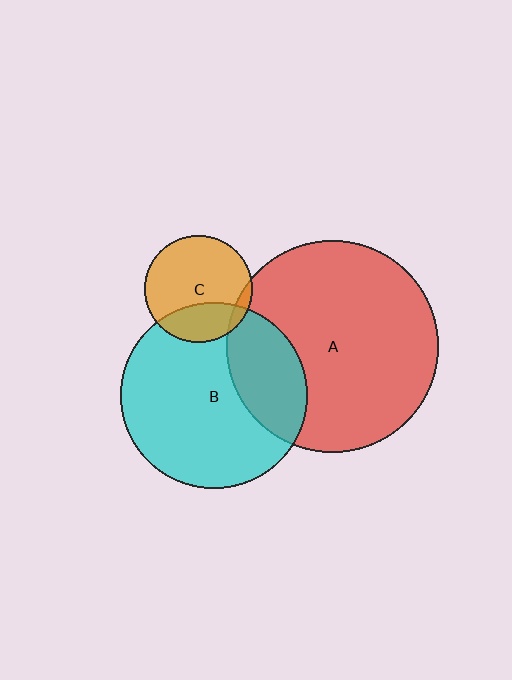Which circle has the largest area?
Circle A (red).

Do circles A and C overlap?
Yes.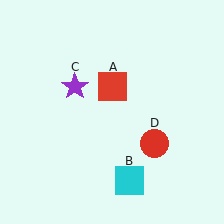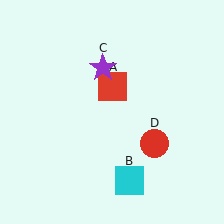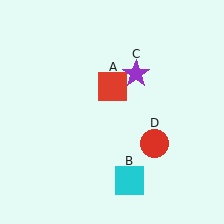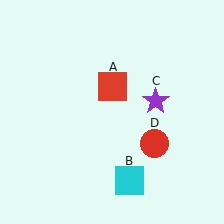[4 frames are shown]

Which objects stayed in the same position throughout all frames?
Red square (object A) and cyan square (object B) and red circle (object D) remained stationary.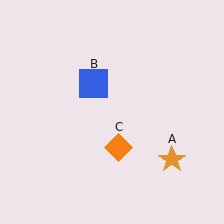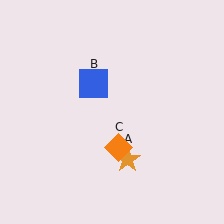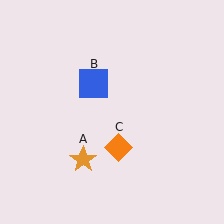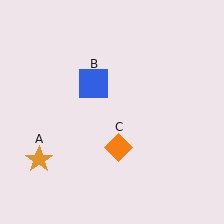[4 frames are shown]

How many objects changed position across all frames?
1 object changed position: orange star (object A).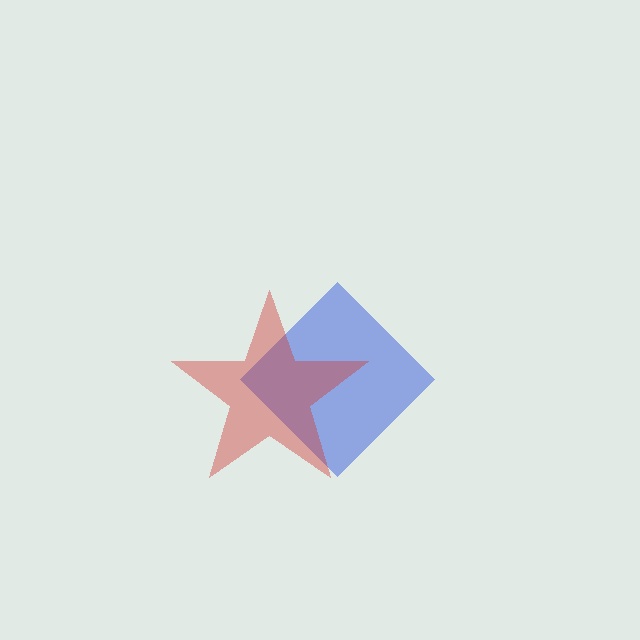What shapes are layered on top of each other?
The layered shapes are: a blue diamond, a red star.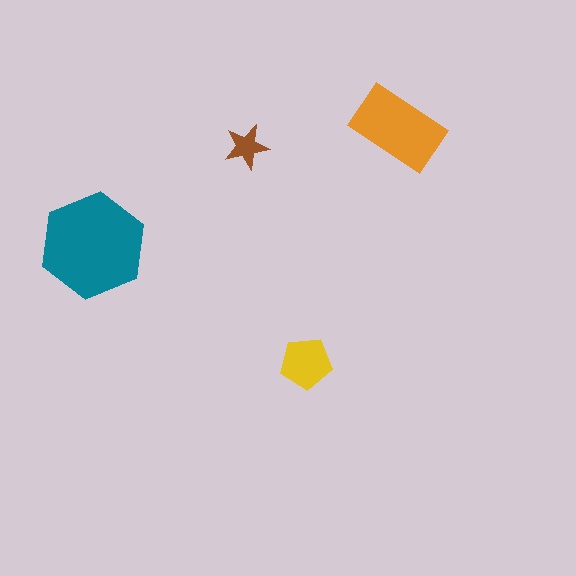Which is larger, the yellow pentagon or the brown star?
The yellow pentagon.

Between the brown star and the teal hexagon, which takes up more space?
The teal hexagon.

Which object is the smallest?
The brown star.